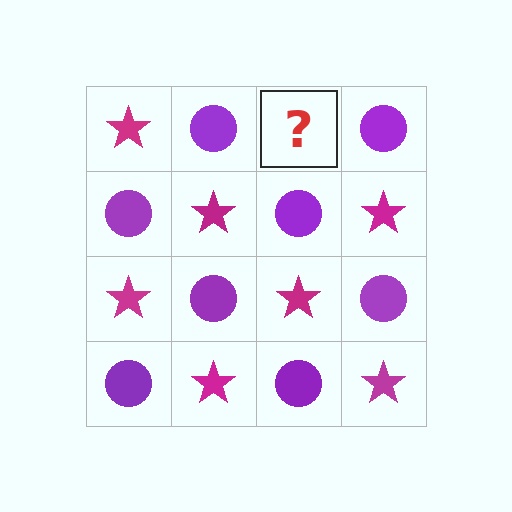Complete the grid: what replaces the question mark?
The question mark should be replaced with a magenta star.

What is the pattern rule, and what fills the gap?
The rule is that it alternates magenta star and purple circle in a checkerboard pattern. The gap should be filled with a magenta star.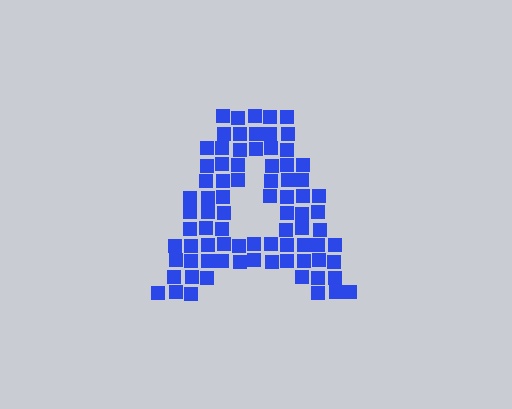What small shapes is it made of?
It is made of small squares.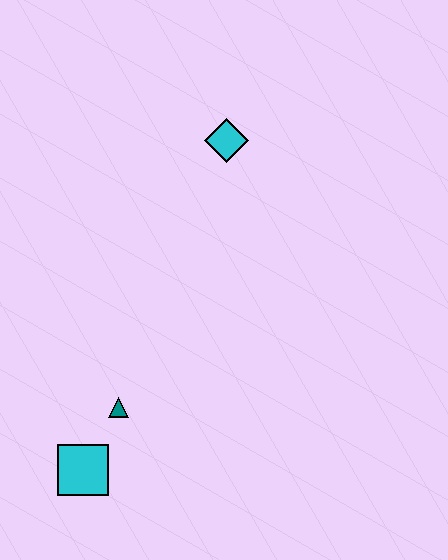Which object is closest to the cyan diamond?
The teal triangle is closest to the cyan diamond.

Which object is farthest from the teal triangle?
The cyan diamond is farthest from the teal triangle.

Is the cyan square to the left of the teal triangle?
Yes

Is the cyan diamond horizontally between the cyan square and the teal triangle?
No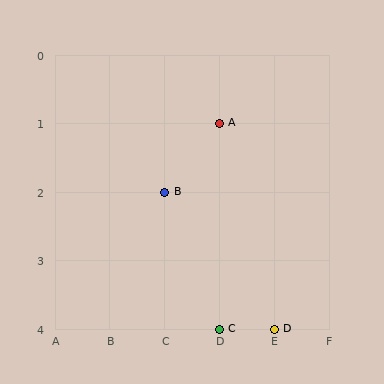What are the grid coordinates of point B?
Point B is at grid coordinates (C, 2).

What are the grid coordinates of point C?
Point C is at grid coordinates (D, 4).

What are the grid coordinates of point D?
Point D is at grid coordinates (E, 4).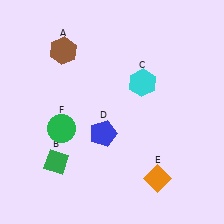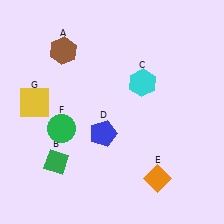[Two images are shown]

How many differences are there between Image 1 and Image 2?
There is 1 difference between the two images.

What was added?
A yellow square (G) was added in Image 2.